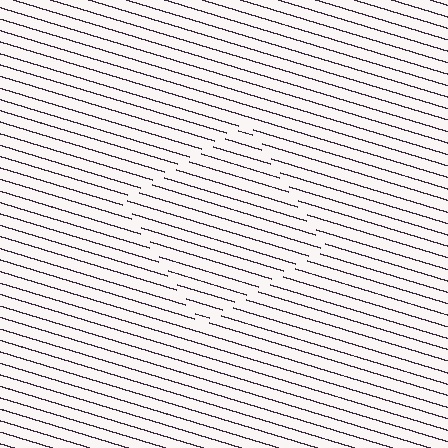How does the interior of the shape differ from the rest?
The interior of the shape contains the same grating, shifted by half a period — the contour is defined by the phase discontinuity where line-ends from the inner and outer gratings abut.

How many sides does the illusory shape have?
4 sides — the line-ends trace a square.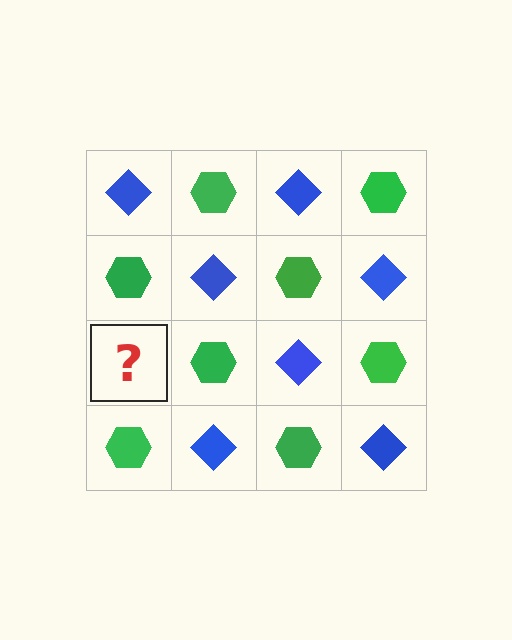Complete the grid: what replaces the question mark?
The question mark should be replaced with a blue diamond.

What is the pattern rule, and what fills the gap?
The rule is that it alternates blue diamond and green hexagon in a checkerboard pattern. The gap should be filled with a blue diamond.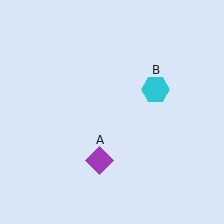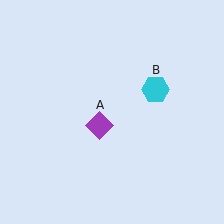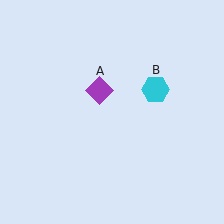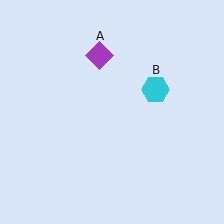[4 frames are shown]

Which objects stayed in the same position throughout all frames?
Cyan hexagon (object B) remained stationary.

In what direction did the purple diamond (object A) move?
The purple diamond (object A) moved up.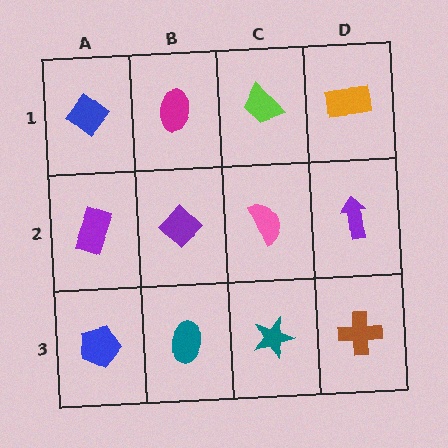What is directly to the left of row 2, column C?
A purple diamond.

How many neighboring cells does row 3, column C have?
3.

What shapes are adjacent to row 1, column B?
A purple diamond (row 2, column B), a blue diamond (row 1, column A), a lime trapezoid (row 1, column C).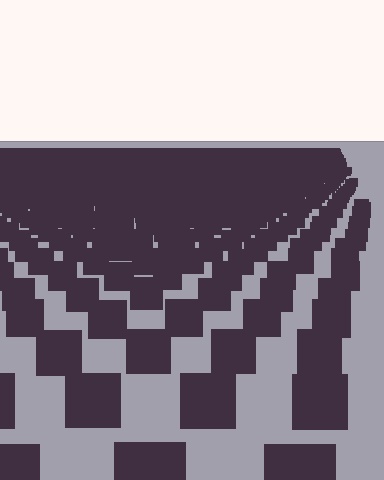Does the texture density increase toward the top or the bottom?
Density increases toward the top.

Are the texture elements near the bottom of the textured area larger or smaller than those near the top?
Larger. Near the bottom, elements are closer to the viewer and appear at a bigger on-screen size.